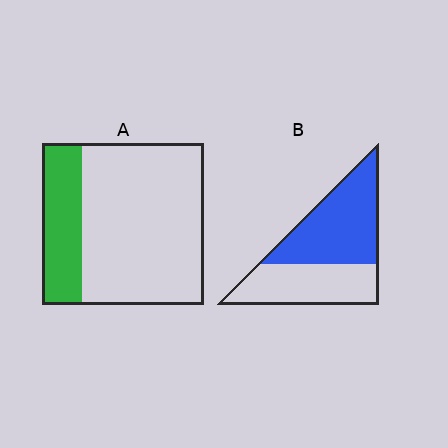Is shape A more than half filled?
No.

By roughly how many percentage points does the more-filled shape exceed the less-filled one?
By roughly 30 percentage points (B over A).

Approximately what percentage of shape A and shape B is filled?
A is approximately 25% and B is approximately 55%.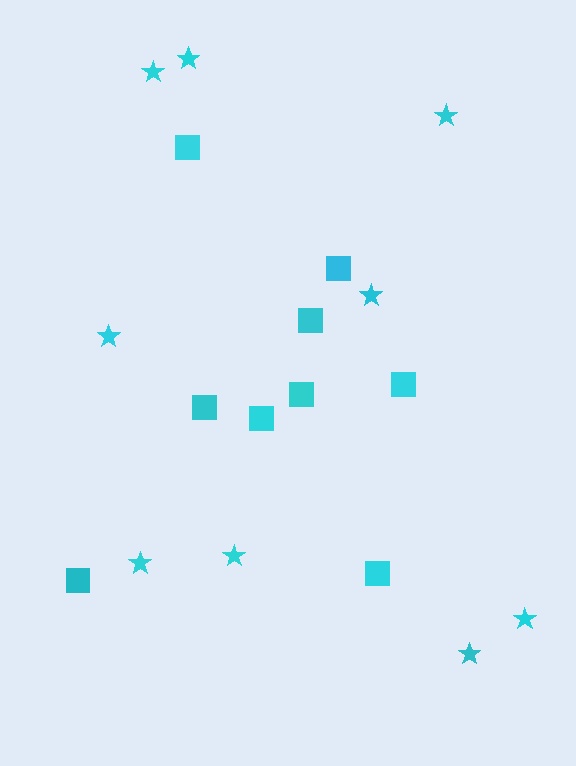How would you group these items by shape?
There are 2 groups: one group of squares (9) and one group of stars (9).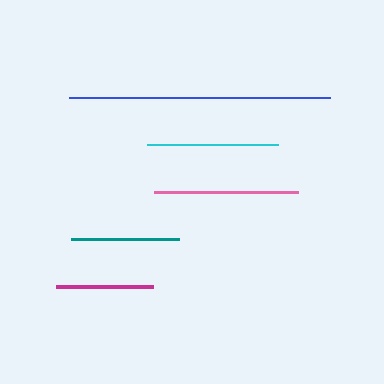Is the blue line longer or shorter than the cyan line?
The blue line is longer than the cyan line.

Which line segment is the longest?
The blue line is the longest at approximately 262 pixels.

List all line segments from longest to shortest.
From longest to shortest: blue, pink, cyan, teal, magenta.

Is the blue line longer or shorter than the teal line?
The blue line is longer than the teal line.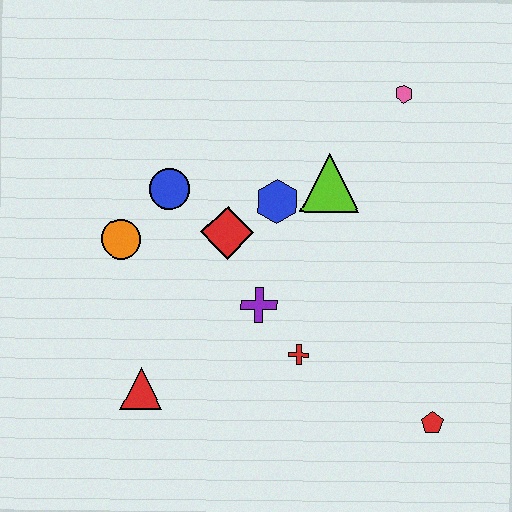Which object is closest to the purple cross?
The red cross is closest to the purple cross.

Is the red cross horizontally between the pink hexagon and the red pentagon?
No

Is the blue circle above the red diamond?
Yes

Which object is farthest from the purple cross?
The pink hexagon is farthest from the purple cross.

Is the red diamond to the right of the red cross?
No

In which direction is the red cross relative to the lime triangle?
The red cross is below the lime triangle.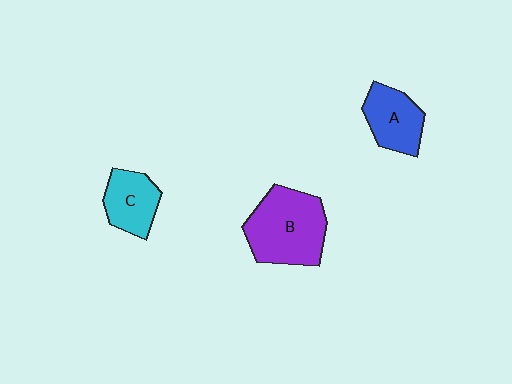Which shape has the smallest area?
Shape C (cyan).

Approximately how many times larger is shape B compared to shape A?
Approximately 1.7 times.